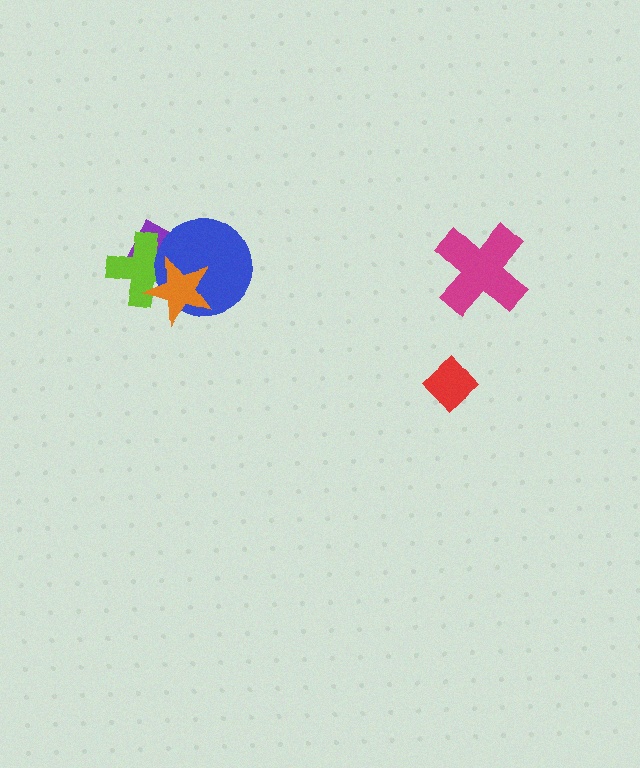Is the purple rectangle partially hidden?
Yes, it is partially covered by another shape.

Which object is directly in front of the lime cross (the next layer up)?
The blue circle is directly in front of the lime cross.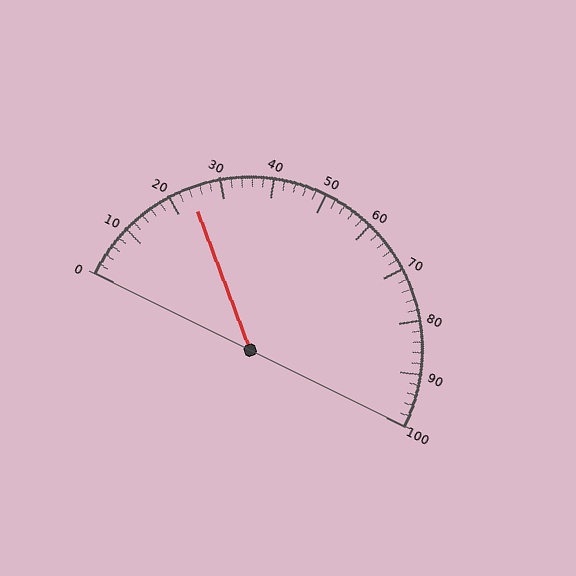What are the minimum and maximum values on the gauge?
The gauge ranges from 0 to 100.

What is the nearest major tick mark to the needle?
The nearest major tick mark is 20.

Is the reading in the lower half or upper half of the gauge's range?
The reading is in the lower half of the range (0 to 100).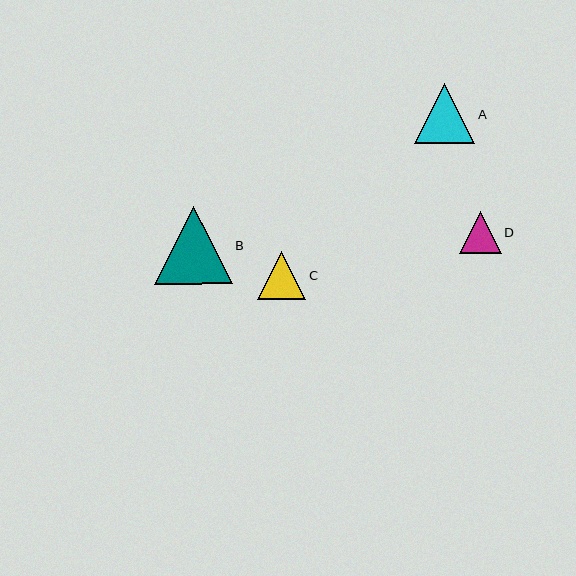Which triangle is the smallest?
Triangle D is the smallest with a size of approximately 41 pixels.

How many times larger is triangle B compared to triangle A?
Triangle B is approximately 1.3 times the size of triangle A.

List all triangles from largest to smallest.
From largest to smallest: B, A, C, D.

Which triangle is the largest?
Triangle B is the largest with a size of approximately 78 pixels.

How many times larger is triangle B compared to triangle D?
Triangle B is approximately 1.9 times the size of triangle D.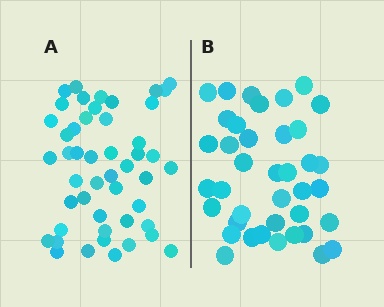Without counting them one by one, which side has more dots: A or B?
Region A (the left region) has more dots.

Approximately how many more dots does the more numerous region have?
Region A has roughly 8 or so more dots than region B.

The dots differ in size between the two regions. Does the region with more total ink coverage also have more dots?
No. Region B has more total ink coverage because its dots are larger, but region A actually contains more individual dots. Total area can be misleading — the number of items is what matters here.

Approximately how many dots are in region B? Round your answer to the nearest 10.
About 40 dots. (The exact count is 39, which rounds to 40.)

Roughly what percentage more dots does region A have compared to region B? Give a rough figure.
About 25% more.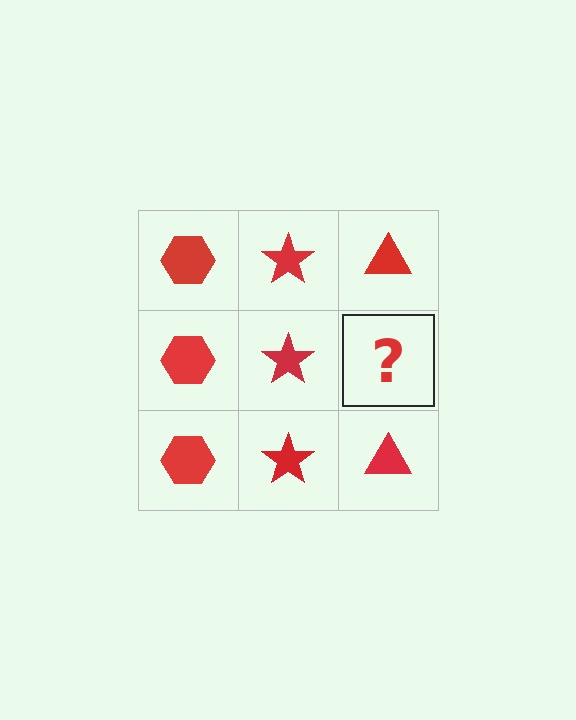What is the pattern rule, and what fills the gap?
The rule is that each column has a consistent shape. The gap should be filled with a red triangle.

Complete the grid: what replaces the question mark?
The question mark should be replaced with a red triangle.